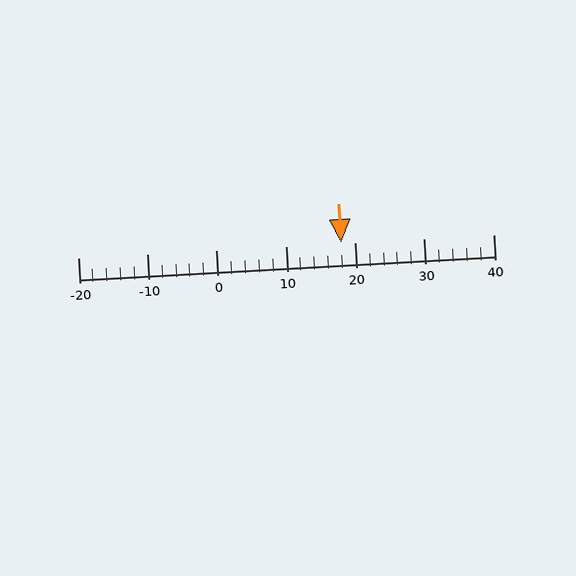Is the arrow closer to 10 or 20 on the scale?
The arrow is closer to 20.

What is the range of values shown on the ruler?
The ruler shows values from -20 to 40.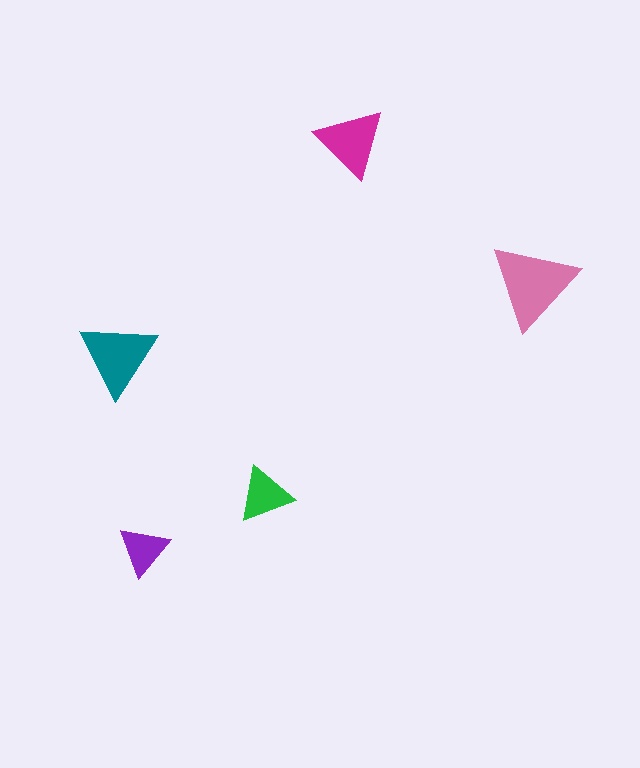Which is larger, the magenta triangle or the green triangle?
The magenta one.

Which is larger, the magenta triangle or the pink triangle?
The pink one.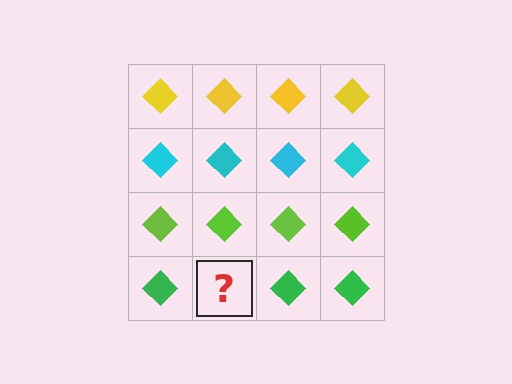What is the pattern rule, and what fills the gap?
The rule is that each row has a consistent color. The gap should be filled with a green diamond.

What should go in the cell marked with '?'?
The missing cell should contain a green diamond.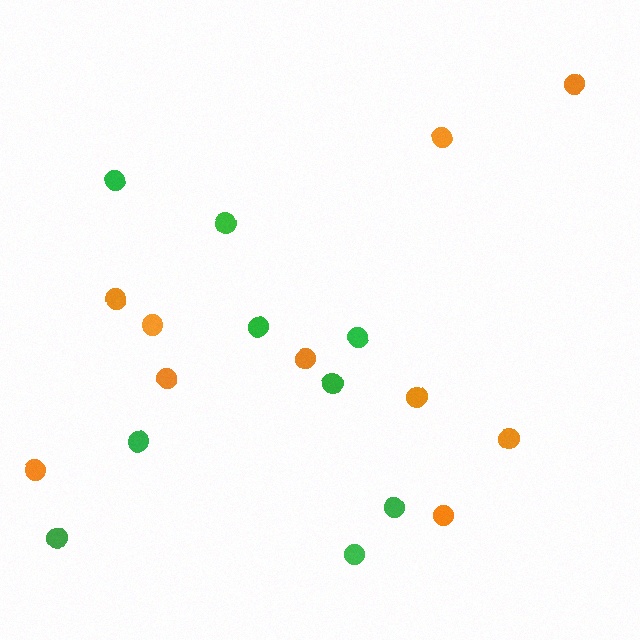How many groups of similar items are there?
There are 2 groups: one group of green circles (9) and one group of orange circles (10).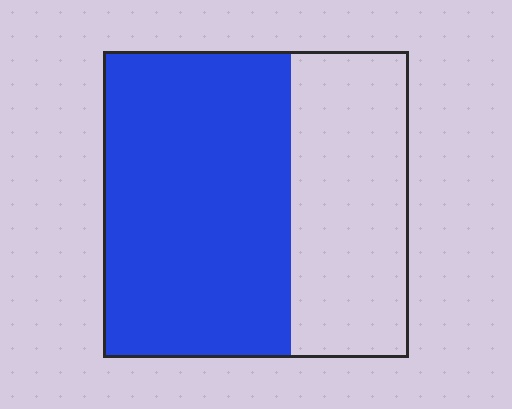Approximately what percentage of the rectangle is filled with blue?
Approximately 60%.